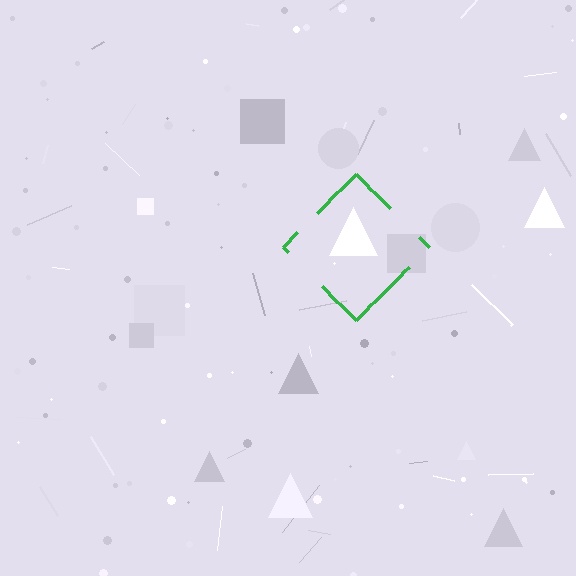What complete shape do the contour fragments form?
The contour fragments form a diamond.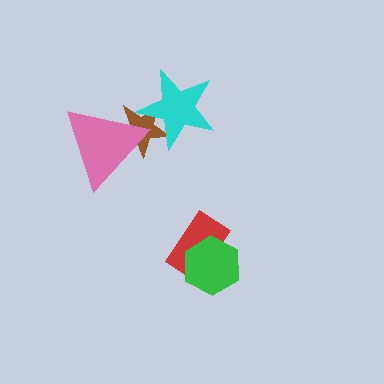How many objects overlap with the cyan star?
2 objects overlap with the cyan star.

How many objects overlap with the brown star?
2 objects overlap with the brown star.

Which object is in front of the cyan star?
The pink triangle is in front of the cyan star.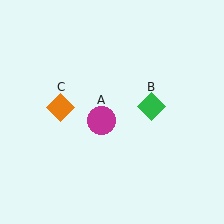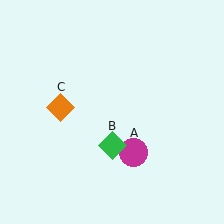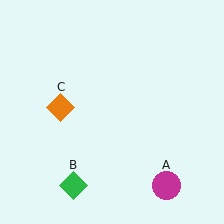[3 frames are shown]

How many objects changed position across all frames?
2 objects changed position: magenta circle (object A), green diamond (object B).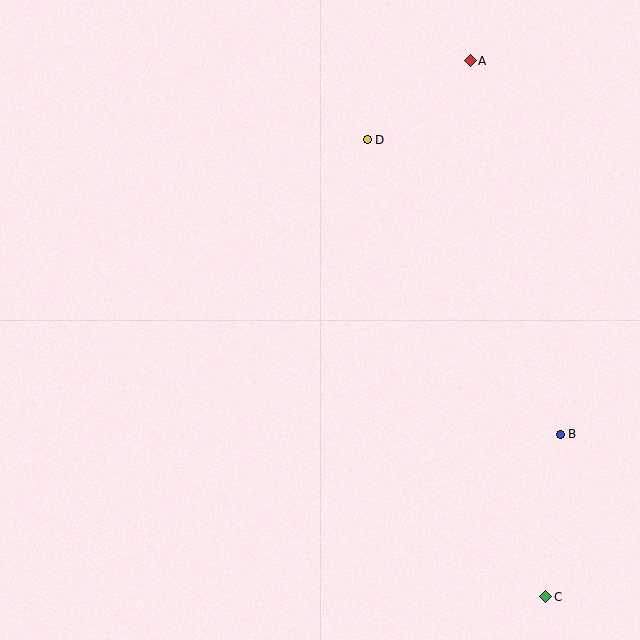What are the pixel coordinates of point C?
Point C is at (546, 597).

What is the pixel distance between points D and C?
The distance between D and C is 491 pixels.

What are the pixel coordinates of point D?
Point D is at (367, 140).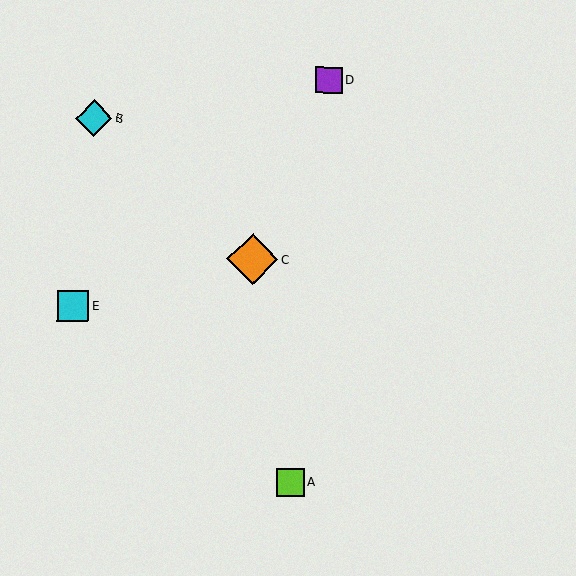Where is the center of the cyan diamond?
The center of the cyan diamond is at (94, 118).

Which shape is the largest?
The orange diamond (labeled C) is the largest.